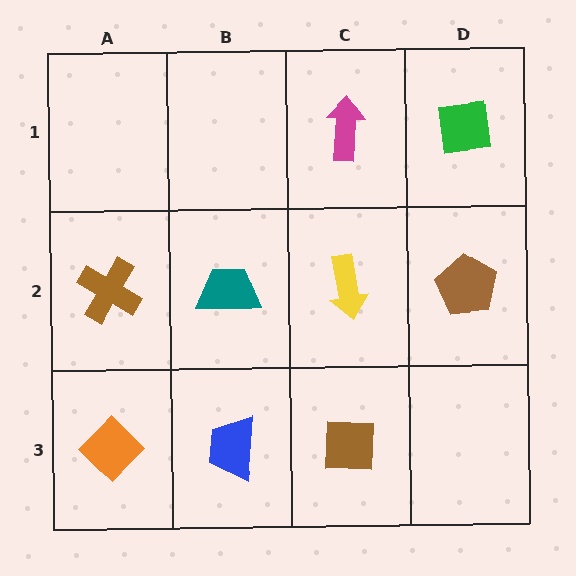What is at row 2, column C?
A yellow arrow.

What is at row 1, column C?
A magenta arrow.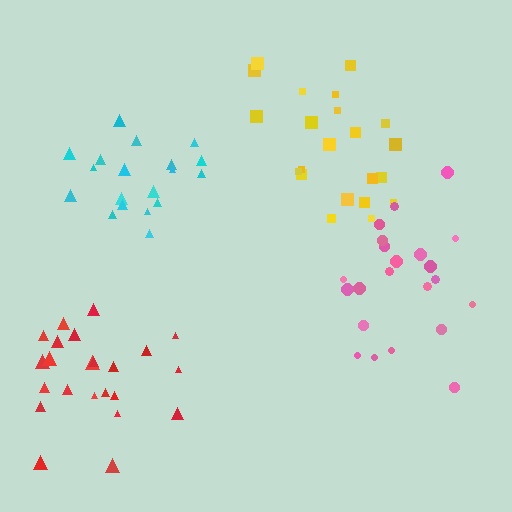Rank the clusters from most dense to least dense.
cyan, yellow, red, pink.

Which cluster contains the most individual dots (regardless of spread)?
Red (23).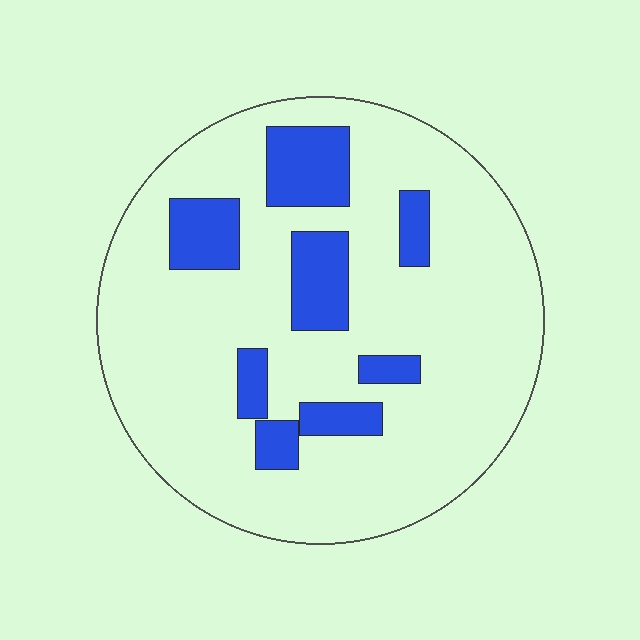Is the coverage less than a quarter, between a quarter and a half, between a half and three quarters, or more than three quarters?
Less than a quarter.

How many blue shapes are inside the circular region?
8.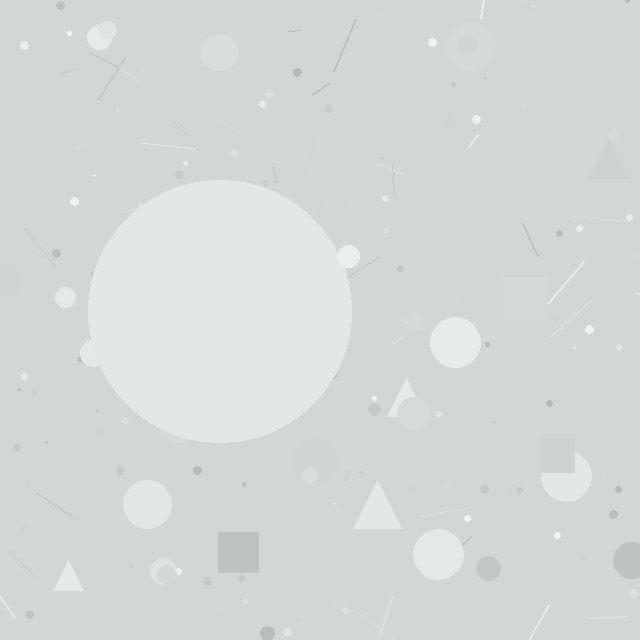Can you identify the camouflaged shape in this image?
The camouflaged shape is a circle.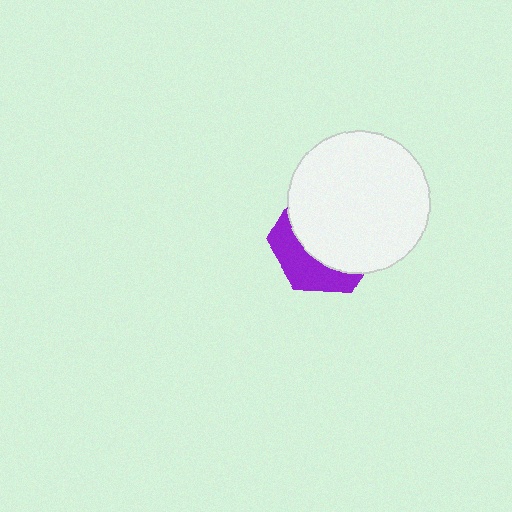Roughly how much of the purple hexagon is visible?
A small part of it is visible (roughly 33%).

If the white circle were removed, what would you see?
You would see the complete purple hexagon.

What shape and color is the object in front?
The object in front is a white circle.